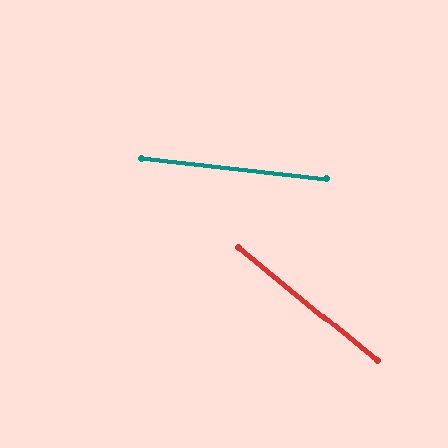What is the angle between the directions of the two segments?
Approximately 33 degrees.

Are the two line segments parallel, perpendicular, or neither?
Neither parallel nor perpendicular — they differ by about 33°.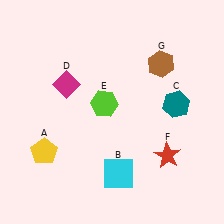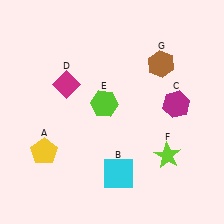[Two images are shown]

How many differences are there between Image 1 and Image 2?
There are 2 differences between the two images.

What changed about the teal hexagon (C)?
In Image 1, C is teal. In Image 2, it changed to magenta.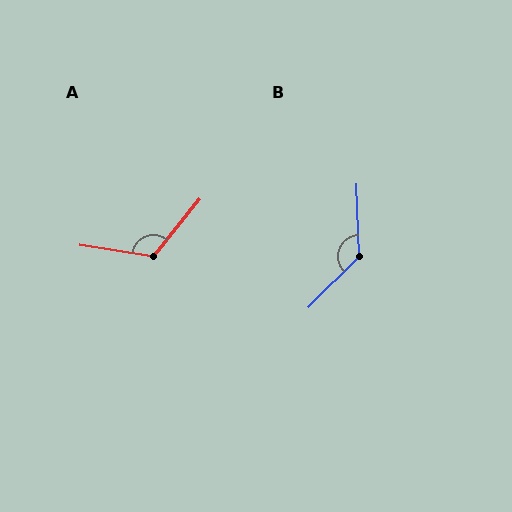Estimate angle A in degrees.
Approximately 120 degrees.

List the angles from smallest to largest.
A (120°), B (133°).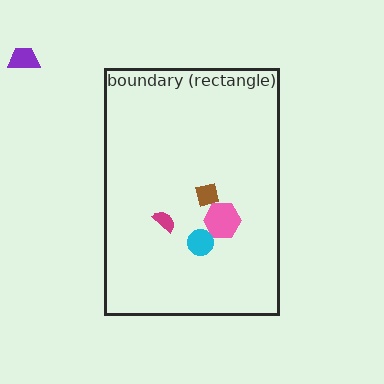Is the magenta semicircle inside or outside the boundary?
Inside.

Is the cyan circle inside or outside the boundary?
Inside.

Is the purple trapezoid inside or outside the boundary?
Outside.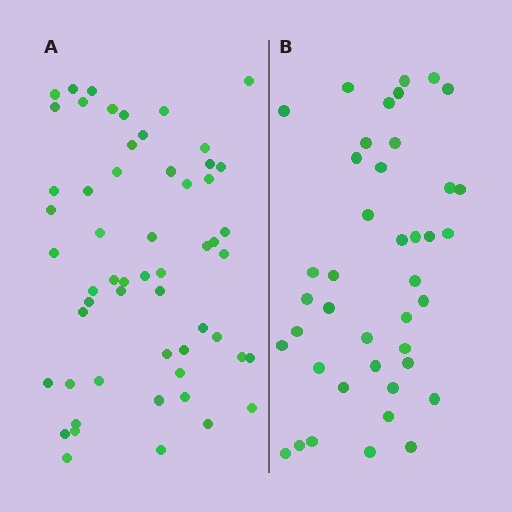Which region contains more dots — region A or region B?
Region A (the left region) has more dots.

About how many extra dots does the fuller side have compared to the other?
Region A has approximately 15 more dots than region B.